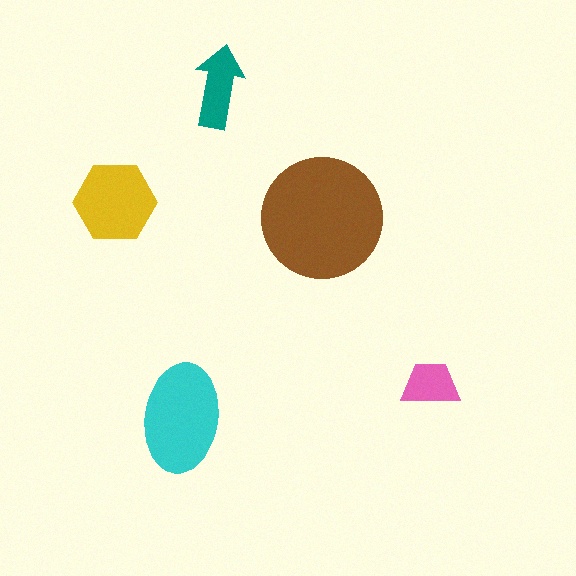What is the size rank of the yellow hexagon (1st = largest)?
3rd.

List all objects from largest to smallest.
The brown circle, the cyan ellipse, the yellow hexagon, the teal arrow, the pink trapezoid.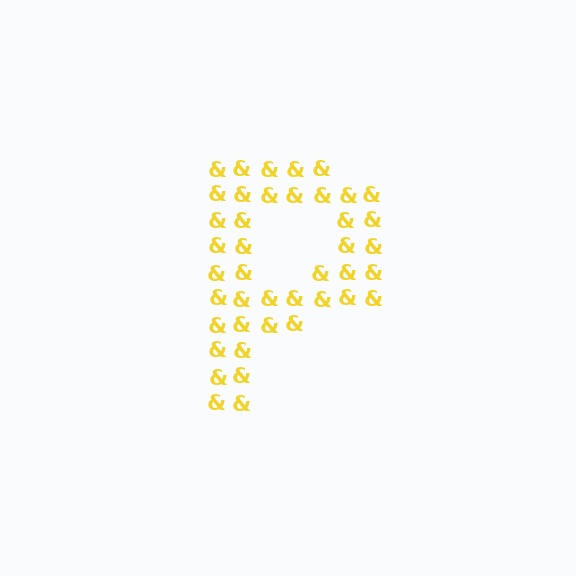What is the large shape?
The large shape is the letter P.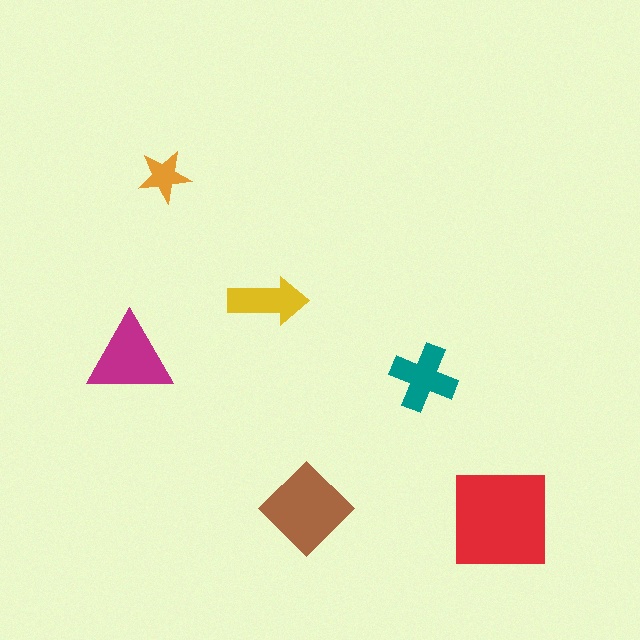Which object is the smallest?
The orange star.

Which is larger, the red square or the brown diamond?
The red square.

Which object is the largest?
The red square.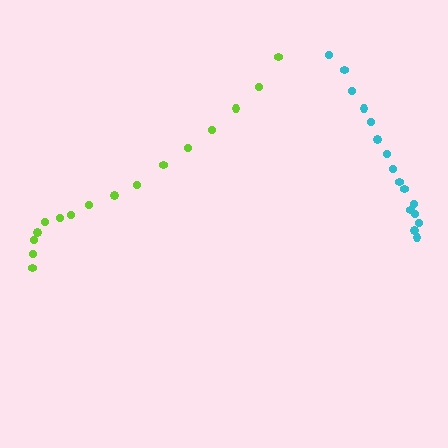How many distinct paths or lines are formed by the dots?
There are 2 distinct paths.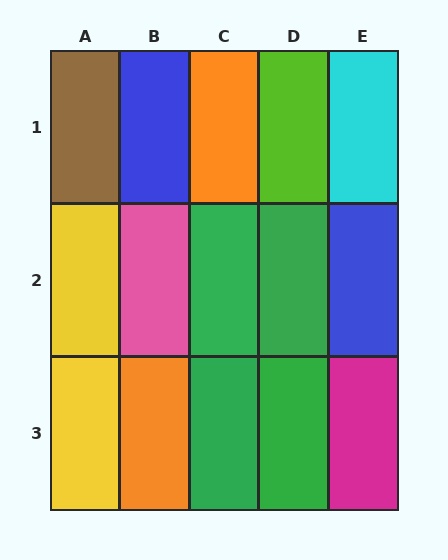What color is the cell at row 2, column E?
Blue.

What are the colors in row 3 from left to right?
Yellow, orange, green, green, magenta.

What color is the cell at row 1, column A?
Brown.